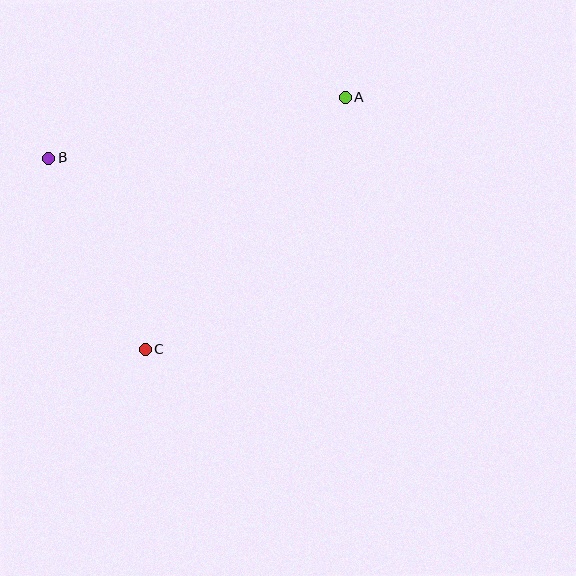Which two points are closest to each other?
Points B and C are closest to each other.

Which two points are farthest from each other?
Points A and C are farthest from each other.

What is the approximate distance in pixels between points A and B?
The distance between A and B is approximately 302 pixels.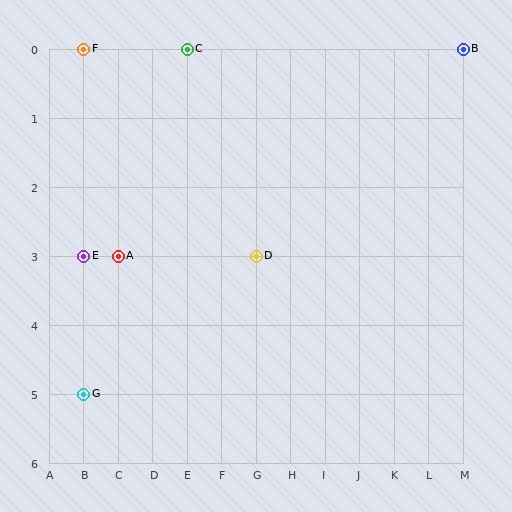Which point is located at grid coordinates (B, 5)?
Point G is at (B, 5).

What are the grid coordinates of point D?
Point D is at grid coordinates (G, 3).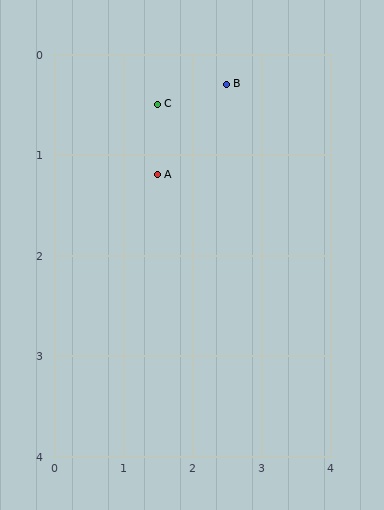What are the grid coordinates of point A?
Point A is at approximately (1.5, 1.2).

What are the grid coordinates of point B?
Point B is at approximately (2.5, 0.3).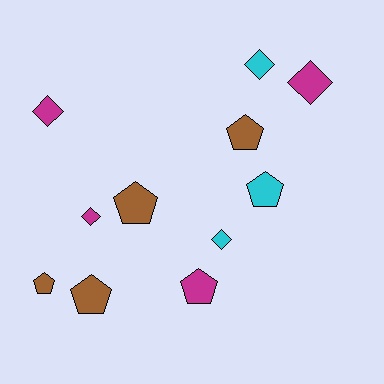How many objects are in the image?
There are 11 objects.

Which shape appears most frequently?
Pentagon, with 6 objects.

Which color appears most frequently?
Brown, with 4 objects.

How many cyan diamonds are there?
There are 2 cyan diamonds.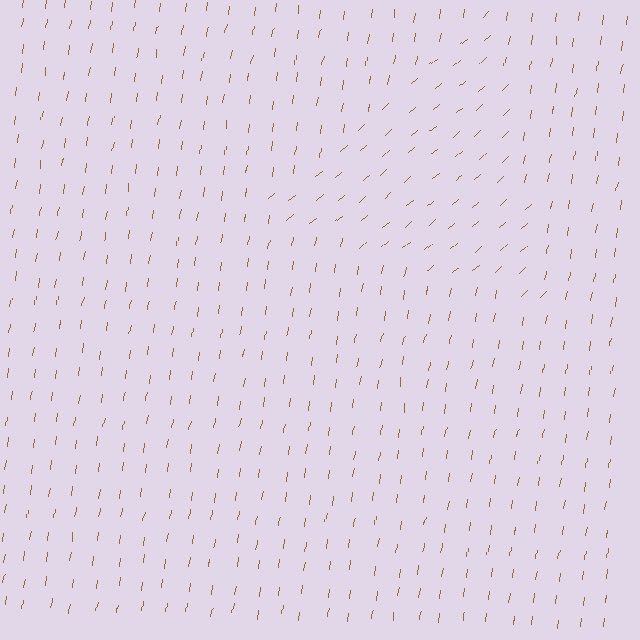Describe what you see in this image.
The image is filled with small brown line segments. A triangle region in the image has lines oriented differently from the surrounding lines, creating a visible texture boundary.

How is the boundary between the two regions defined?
The boundary is defined purely by a change in line orientation (approximately 40 degrees difference). All lines are the same color and thickness.